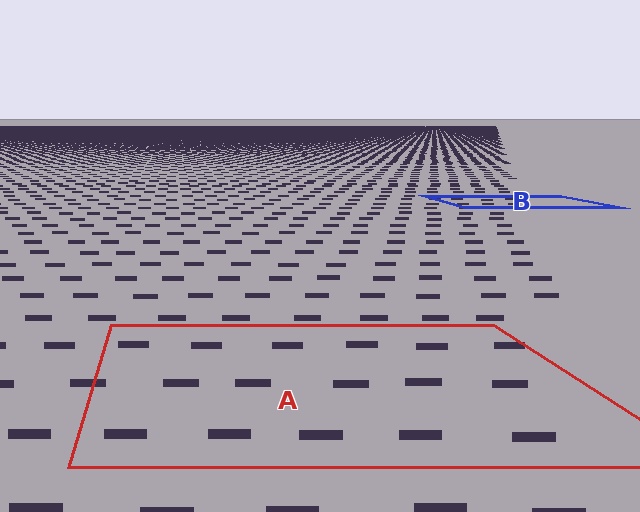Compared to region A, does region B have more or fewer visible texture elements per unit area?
Region B has more texture elements per unit area — they are packed more densely because it is farther away.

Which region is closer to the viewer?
Region A is closer. The texture elements there are larger and more spread out.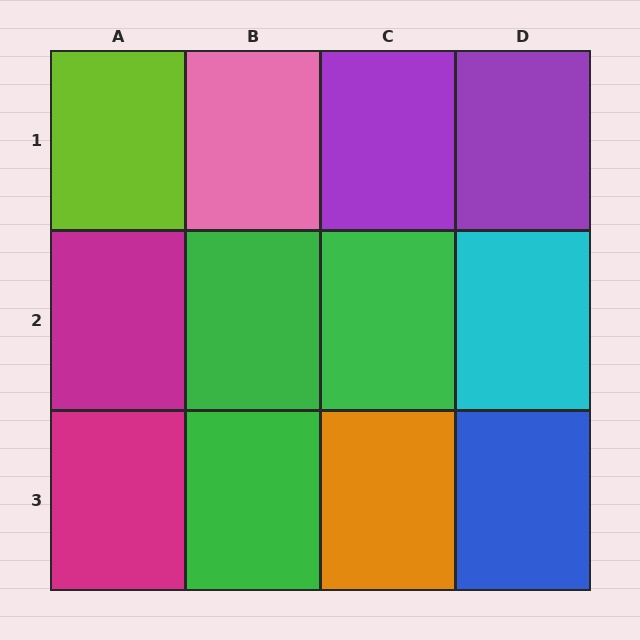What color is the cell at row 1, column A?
Lime.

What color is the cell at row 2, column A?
Magenta.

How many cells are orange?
1 cell is orange.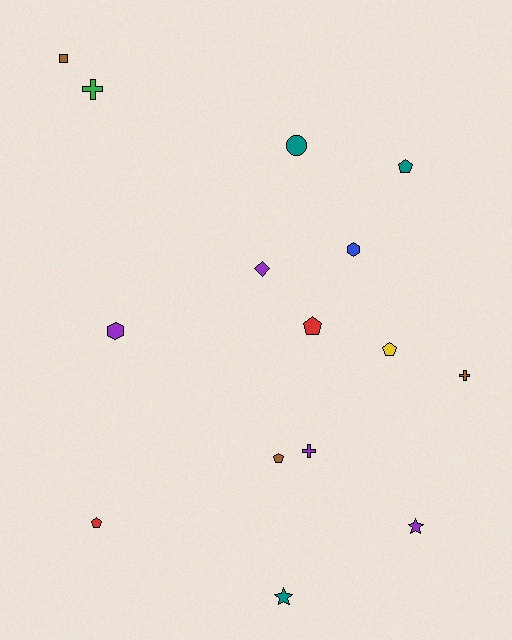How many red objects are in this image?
There are 2 red objects.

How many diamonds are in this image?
There is 1 diamond.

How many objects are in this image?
There are 15 objects.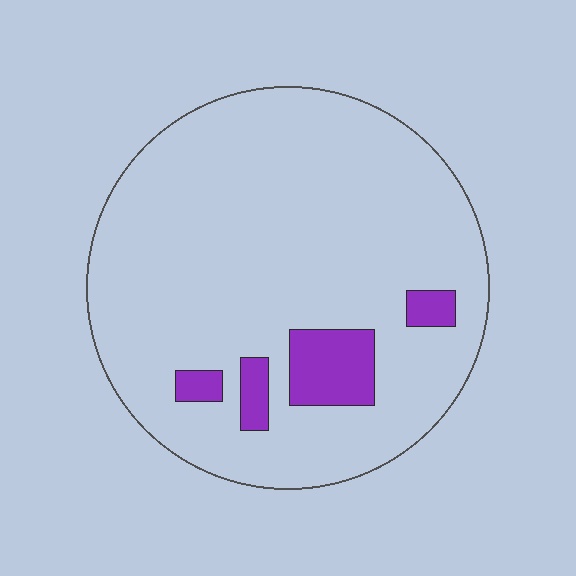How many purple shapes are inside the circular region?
4.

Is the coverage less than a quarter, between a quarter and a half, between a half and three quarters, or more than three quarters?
Less than a quarter.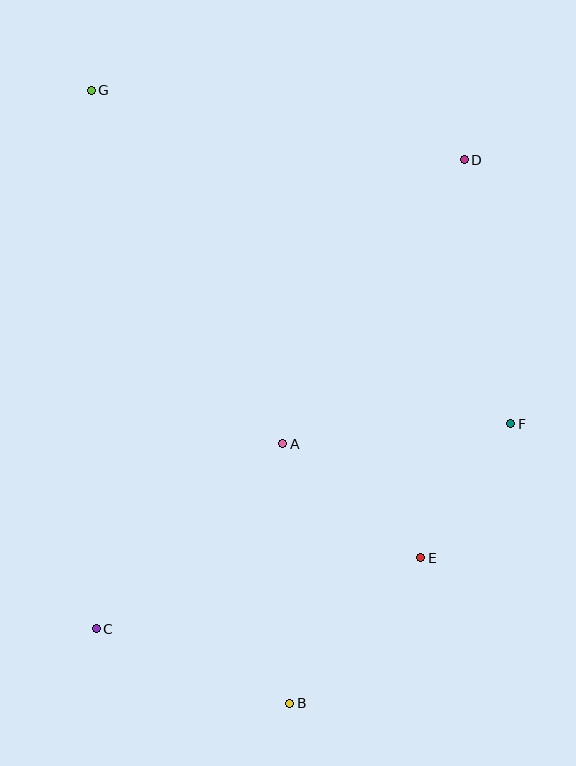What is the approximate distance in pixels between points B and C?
The distance between B and C is approximately 207 pixels.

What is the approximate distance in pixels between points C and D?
The distance between C and D is approximately 596 pixels.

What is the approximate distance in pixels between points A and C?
The distance between A and C is approximately 262 pixels.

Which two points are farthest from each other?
Points B and G are farthest from each other.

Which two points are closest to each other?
Points E and F are closest to each other.